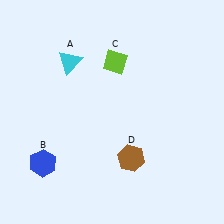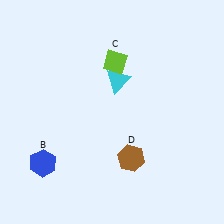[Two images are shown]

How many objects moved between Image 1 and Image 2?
1 object moved between the two images.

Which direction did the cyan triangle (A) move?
The cyan triangle (A) moved right.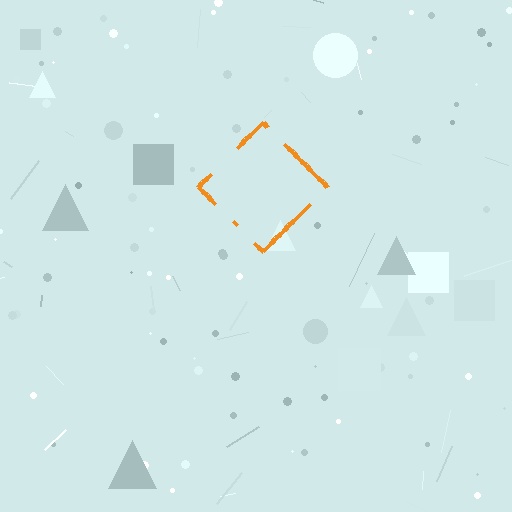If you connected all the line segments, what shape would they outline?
They would outline a diamond.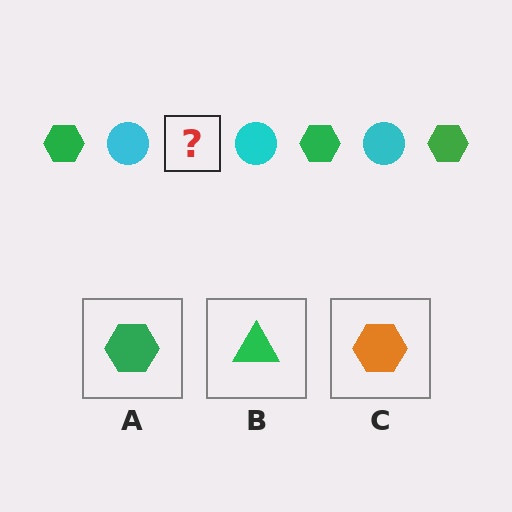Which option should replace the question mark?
Option A.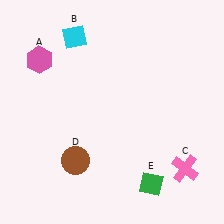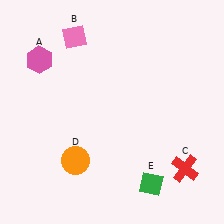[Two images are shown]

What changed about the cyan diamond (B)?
In Image 1, B is cyan. In Image 2, it changed to pink.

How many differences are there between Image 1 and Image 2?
There are 3 differences between the two images.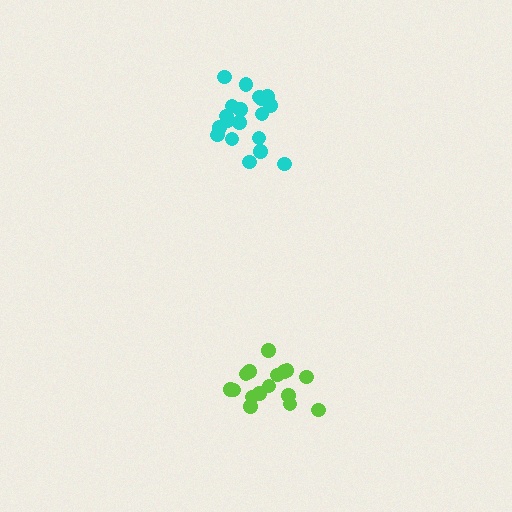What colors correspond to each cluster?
The clusters are colored: lime, cyan.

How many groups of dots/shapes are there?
There are 2 groups.